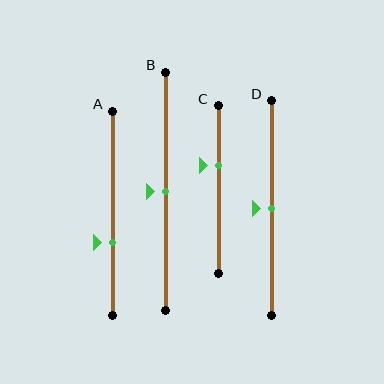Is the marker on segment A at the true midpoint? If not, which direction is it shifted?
No, the marker on segment A is shifted downward by about 14% of the segment length.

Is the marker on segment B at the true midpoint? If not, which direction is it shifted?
Yes, the marker on segment B is at the true midpoint.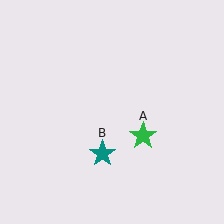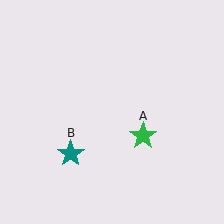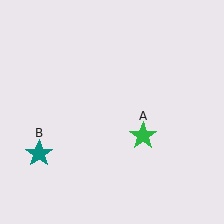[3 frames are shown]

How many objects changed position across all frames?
1 object changed position: teal star (object B).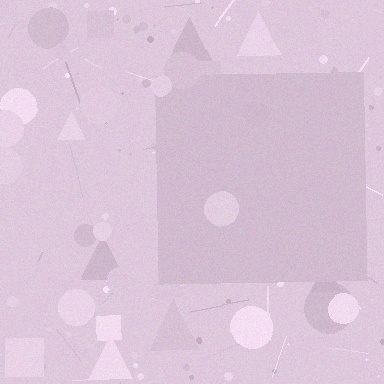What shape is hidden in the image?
A square is hidden in the image.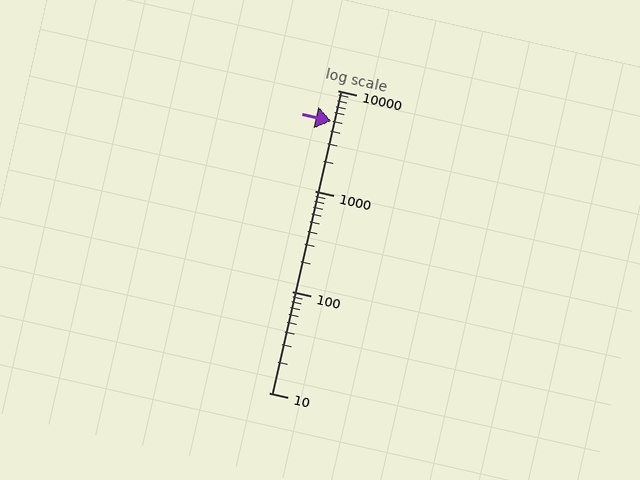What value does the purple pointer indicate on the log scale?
The pointer indicates approximately 5000.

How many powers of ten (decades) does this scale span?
The scale spans 3 decades, from 10 to 10000.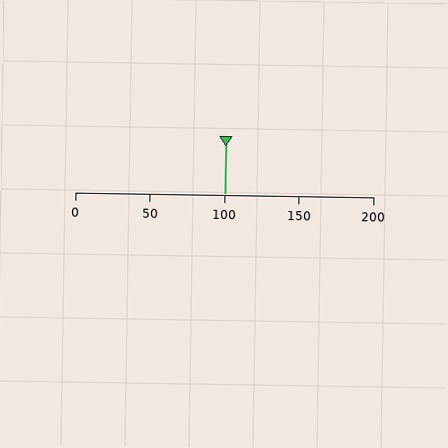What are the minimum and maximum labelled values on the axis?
The axis runs from 0 to 200.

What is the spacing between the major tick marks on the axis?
The major ticks are spaced 50 apart.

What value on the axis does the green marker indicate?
The marker indicates approximately 100.